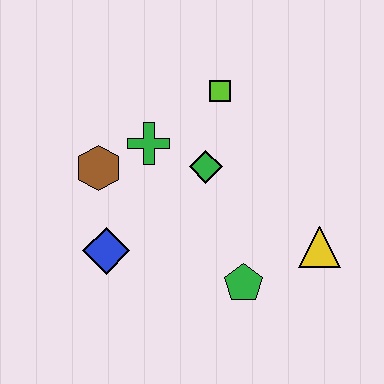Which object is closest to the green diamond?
The green cross is closest to the green diamond.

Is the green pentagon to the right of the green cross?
Yes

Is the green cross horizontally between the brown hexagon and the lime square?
Yes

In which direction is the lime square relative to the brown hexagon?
The lime square is to the right of the brown hexagon.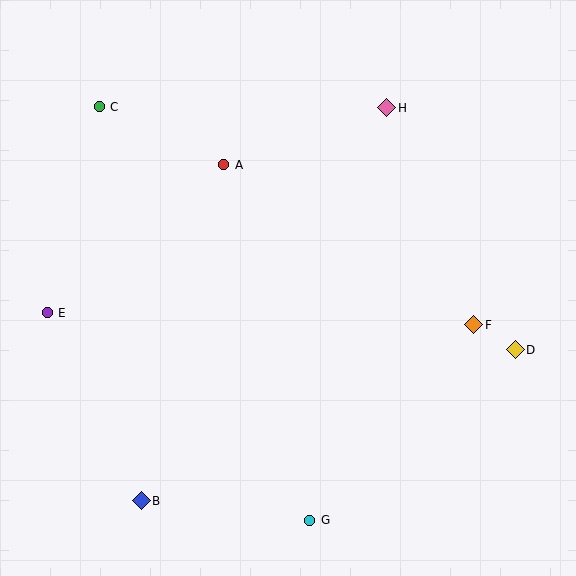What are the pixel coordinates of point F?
Point F is at (474, 325).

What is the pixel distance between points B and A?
The distance between B and A is 346 pixels.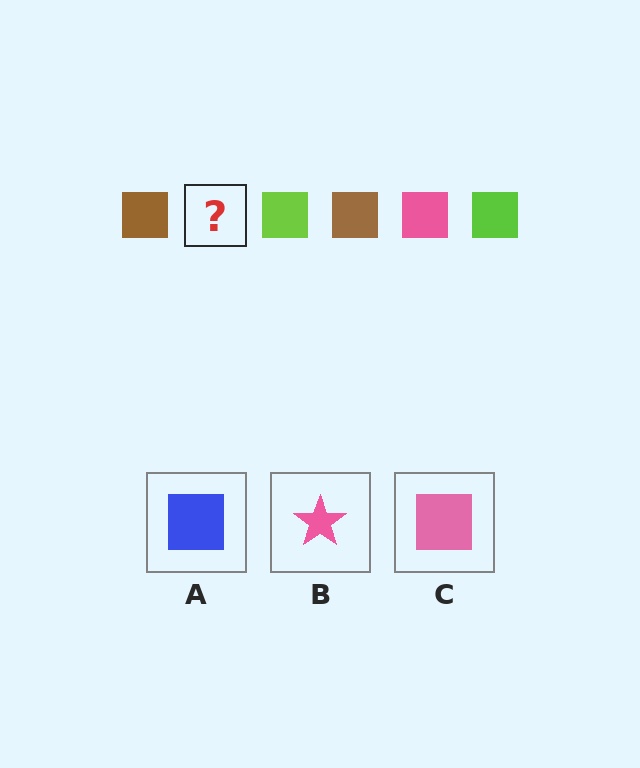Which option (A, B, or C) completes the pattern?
C.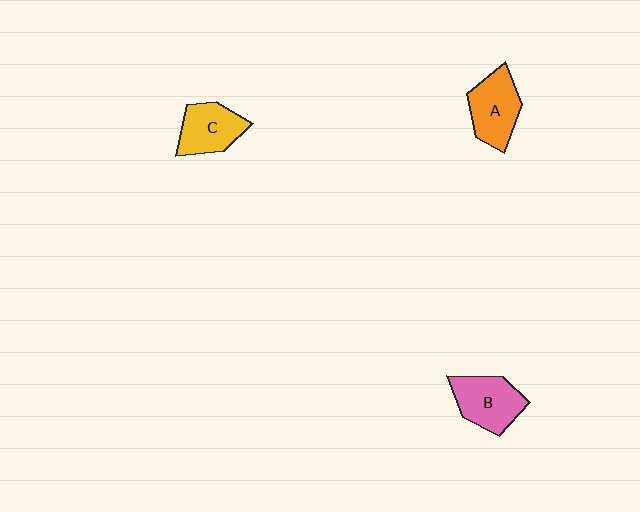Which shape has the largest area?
Shape B (pink).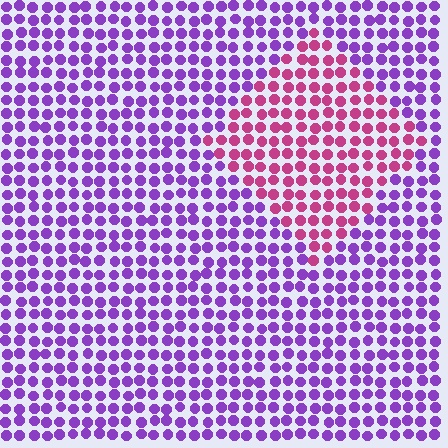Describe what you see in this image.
The image is filled with small purple elements in a uniform arrangement. A diamond-shaped region is visible where the elements are tinted to a slightly different hue, forming a subtle color boundary.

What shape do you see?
I see a diamond.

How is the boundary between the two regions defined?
The boundary is defined purely by a slight shift in hue (about 52 degrees). Spacing, size, and orientation are identical on both sides.